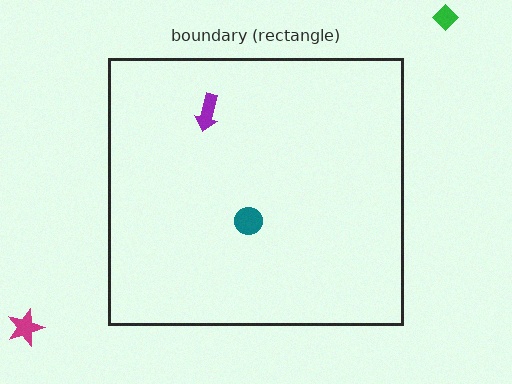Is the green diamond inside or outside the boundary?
Outside.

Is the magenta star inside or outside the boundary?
Outside.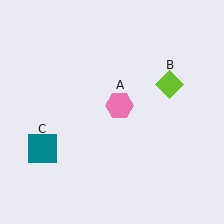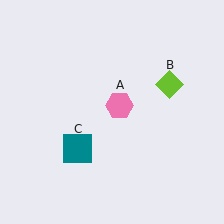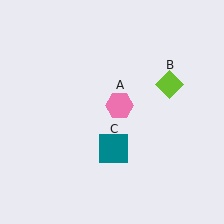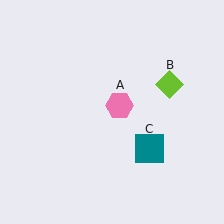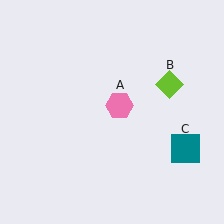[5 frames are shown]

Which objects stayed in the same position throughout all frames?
Pink hexagon (object A) and lime diamond (object B) remained stationary.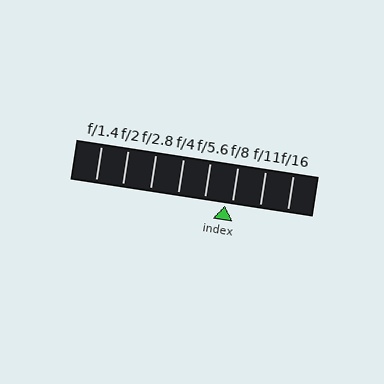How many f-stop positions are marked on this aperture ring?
There are 8 f-stop positions marked.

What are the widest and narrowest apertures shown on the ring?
The widest aperture shown is f/1.4 and the narrowest is f/16.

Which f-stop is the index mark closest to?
The index mark is closest to f/8.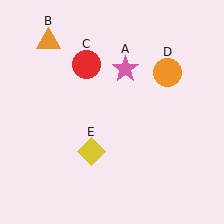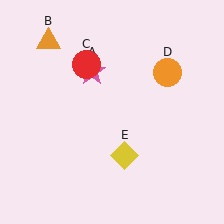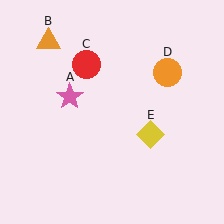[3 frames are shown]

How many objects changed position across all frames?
2 objects changed position: pink star (object A), yellow diamond (object E).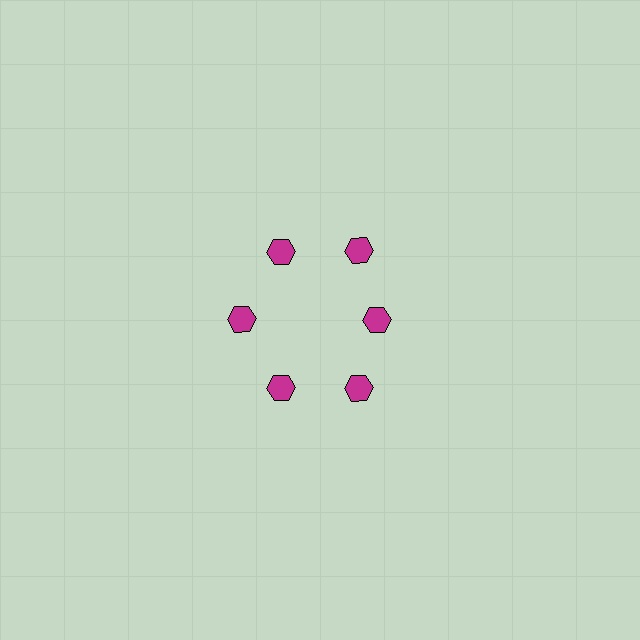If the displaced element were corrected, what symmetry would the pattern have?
It would have 6-fold rotational symmetry — the pattern would map onto itself every 60 degrees.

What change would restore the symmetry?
The symmetry would be restored by moving it outward, back onto the ring so that all 6 hexagons sit at equal angles and equal distance from the center.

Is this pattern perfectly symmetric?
No. The 6 magenta hexagons are arranged in a ring, but one element near the 3 o'clock position is pulled inward toward the center, breaking the 6-fold rotational symmetry.